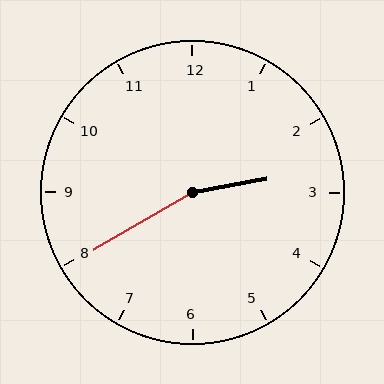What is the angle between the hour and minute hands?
Approximately 160 degrees.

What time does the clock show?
2:40.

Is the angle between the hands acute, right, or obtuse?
It is obtuse.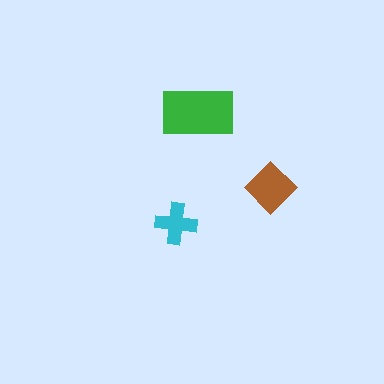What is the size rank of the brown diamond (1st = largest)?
2nd.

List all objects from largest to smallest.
The green rectangle, the brown diamond, the cyan cross.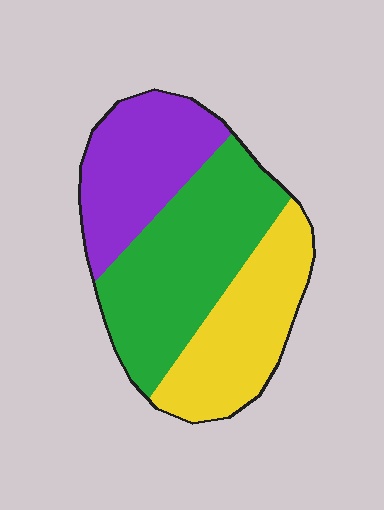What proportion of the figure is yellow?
Yellow covers 30% of the figure.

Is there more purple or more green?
Green.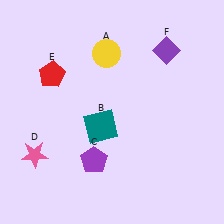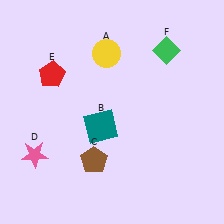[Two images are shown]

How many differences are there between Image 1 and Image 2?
There are 2 differences between the two images.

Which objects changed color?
C changed from purple to brown. F changed from purple to green.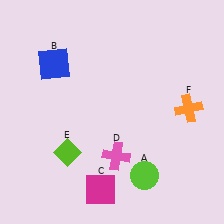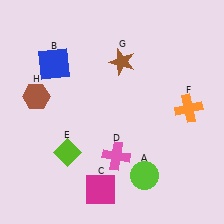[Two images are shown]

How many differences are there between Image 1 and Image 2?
There are 2 differences between the two images.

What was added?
A brown star (G), a brown hexagon (H) were added in Image 2.